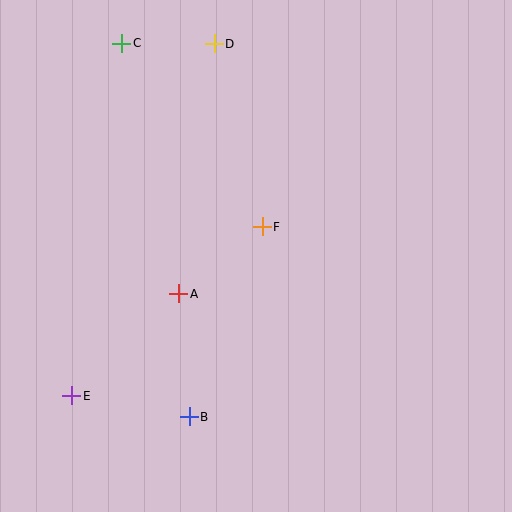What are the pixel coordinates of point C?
Point C is at (122, 43).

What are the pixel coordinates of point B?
Point B is at (189, 417).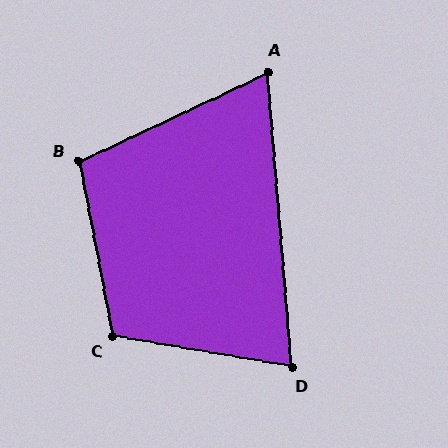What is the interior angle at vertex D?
Approximately 76 degrees (acute).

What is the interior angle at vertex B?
Approximately 104 degrees (obtuse).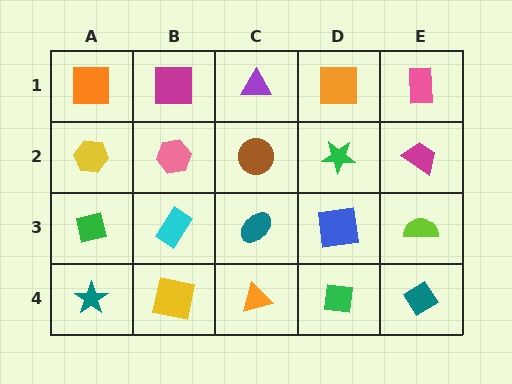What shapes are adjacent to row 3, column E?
A magenta trapezoid (row 2, column E), a teal diamond (row 4, column E), a blue square (row 3, column D).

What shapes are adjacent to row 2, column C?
A purple triangle (row 1, column C), a teal ellipse (row 3, column C), a pink hexagon (row 2, column B), a green star (row 2, column D).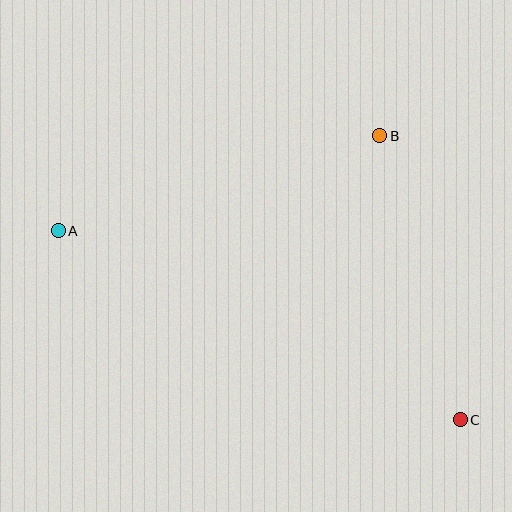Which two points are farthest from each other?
Points A and C are farthest from each other.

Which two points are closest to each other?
Points B and C are closest to each other.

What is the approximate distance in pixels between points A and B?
The distance between A and B is approximately 335 pixels.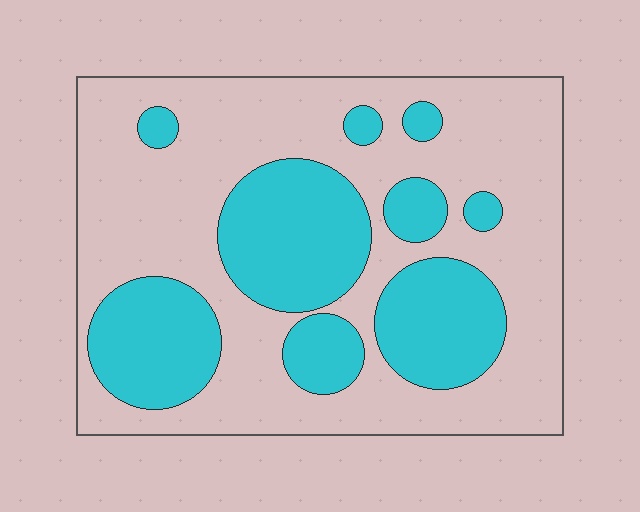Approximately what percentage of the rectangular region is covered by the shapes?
Approximately 35%.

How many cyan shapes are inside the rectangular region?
9.